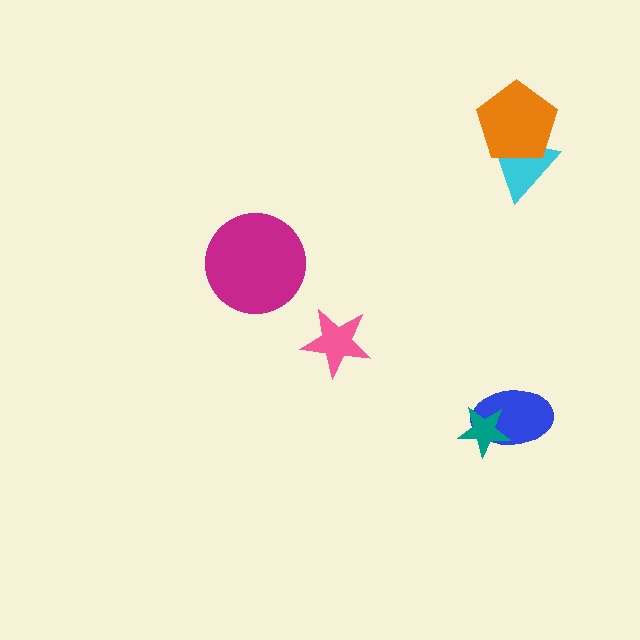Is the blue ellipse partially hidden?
Yes, it is partially covered by another shape.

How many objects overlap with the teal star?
1 object overlaps with the teal star.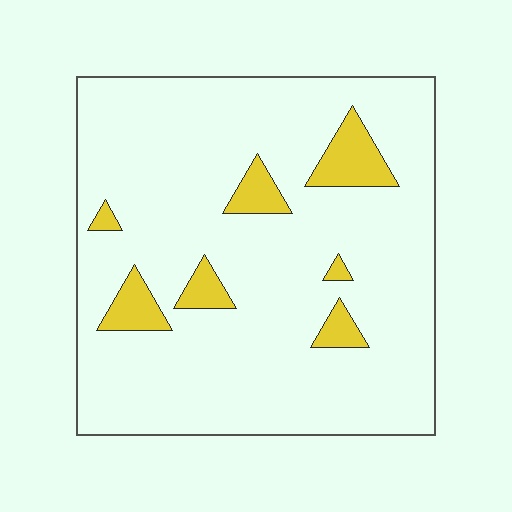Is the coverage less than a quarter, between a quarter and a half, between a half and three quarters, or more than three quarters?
Less than a quarter.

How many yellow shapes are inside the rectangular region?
7.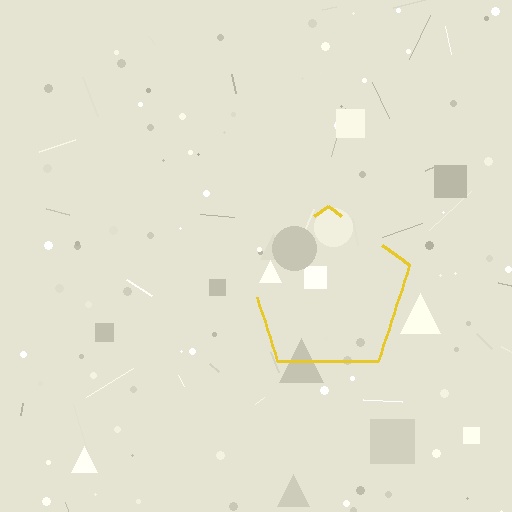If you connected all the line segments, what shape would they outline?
They would outline a pentagon.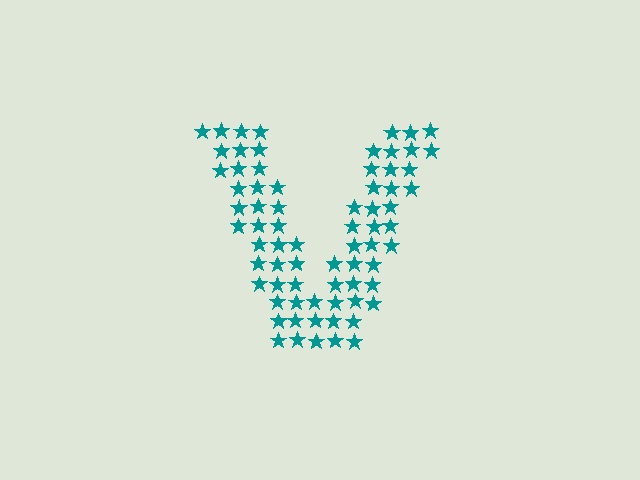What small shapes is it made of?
It is made of small stars.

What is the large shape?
The large shape is the letter V.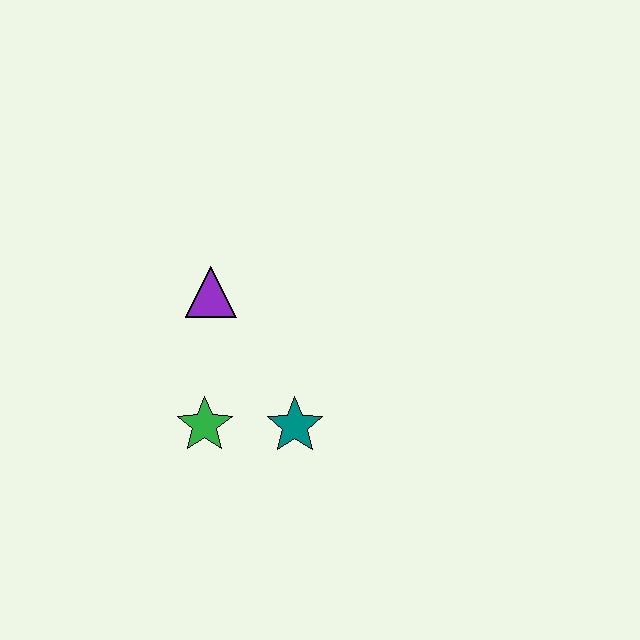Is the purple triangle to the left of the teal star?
Yes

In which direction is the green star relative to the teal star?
The green star is to the left of the teal star.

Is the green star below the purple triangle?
Yes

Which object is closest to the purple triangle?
The green star is closest to the purple triangle.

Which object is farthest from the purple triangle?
The teal star is farthest from the purple triangle.